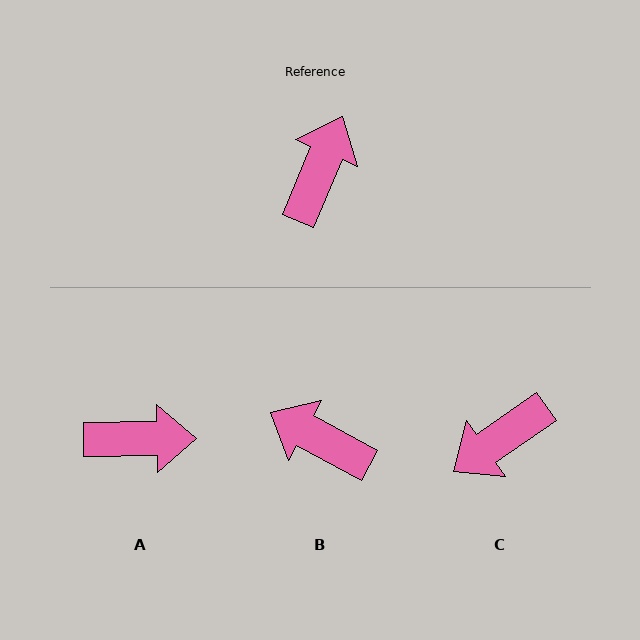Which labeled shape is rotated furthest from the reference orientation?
C, about 148 degrees away.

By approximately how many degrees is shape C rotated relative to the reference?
Approximately 148 degrees counter-clockwise.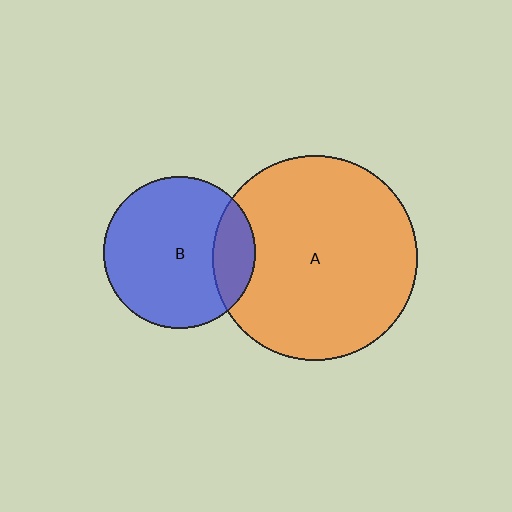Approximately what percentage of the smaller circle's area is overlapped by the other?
Approximately 20%.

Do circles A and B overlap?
Yes.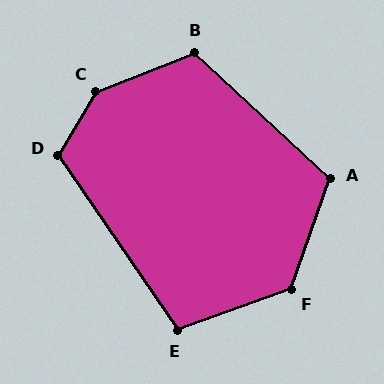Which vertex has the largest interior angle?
C, at approximately 142 degrees.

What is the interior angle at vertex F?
Approximately 129 degrees (obtuse).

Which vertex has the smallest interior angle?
E, at approximately 105 degrees.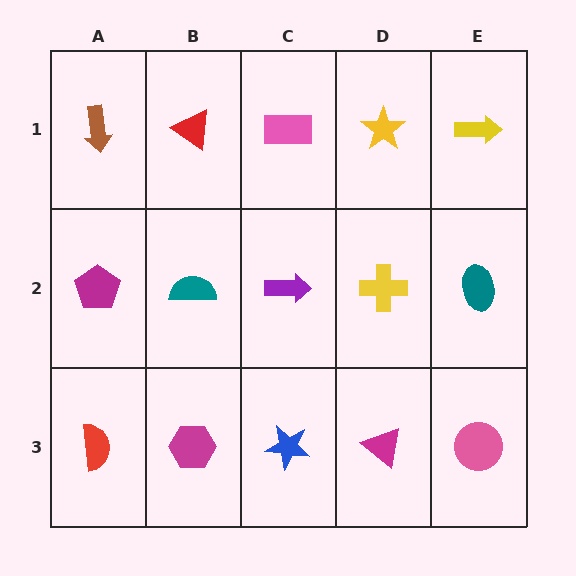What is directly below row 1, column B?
A teal semicircle.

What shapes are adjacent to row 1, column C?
A purple arrow (row 2, column C), a red triangle (row 1, column B), a yellow star (row 1, column D).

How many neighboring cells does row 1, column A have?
2.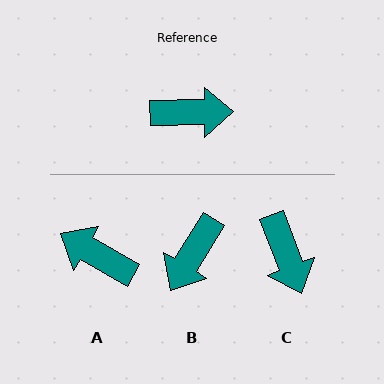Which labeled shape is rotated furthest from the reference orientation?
A, about 149 degrees away.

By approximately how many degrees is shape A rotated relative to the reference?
Approximately 149 degrees counter-clockwise.